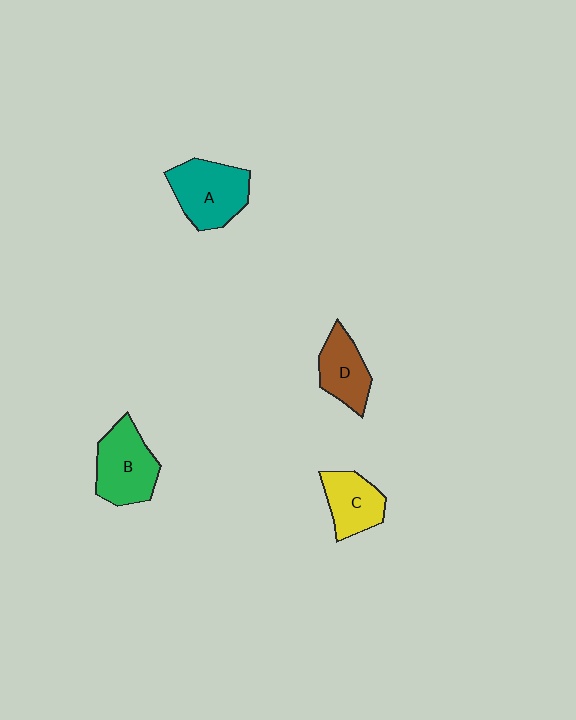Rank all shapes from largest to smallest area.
From largest to smallest: A (teal), B (green), C (yellow), D (brown).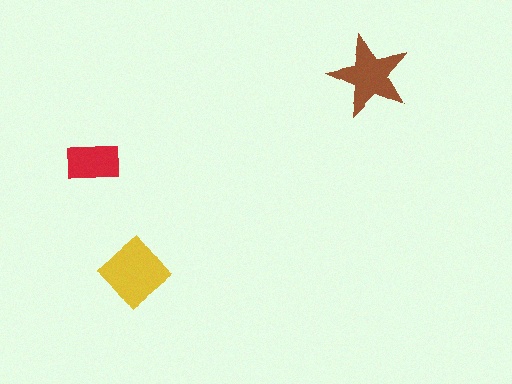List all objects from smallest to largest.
The red rectangle, the brown star, the yellow diamond.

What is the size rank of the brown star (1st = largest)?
2nd.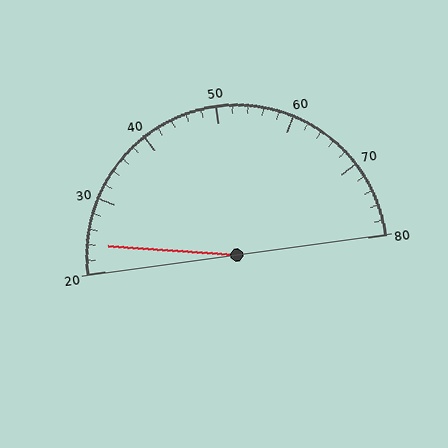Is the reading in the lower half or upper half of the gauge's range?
The reading is in the lower half of the range (20 to 80).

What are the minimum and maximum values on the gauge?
The gauge ranges from 20 to 80.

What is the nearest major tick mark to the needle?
The nearest major tick mark is 20.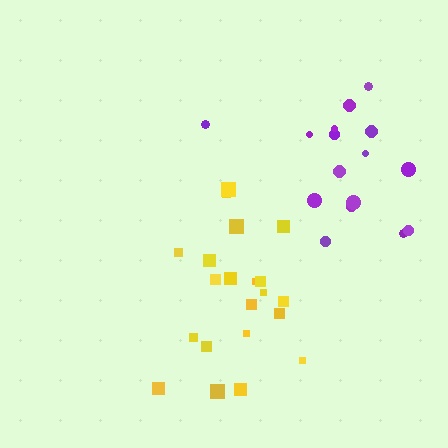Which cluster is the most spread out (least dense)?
Purple.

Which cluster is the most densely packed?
Yellow.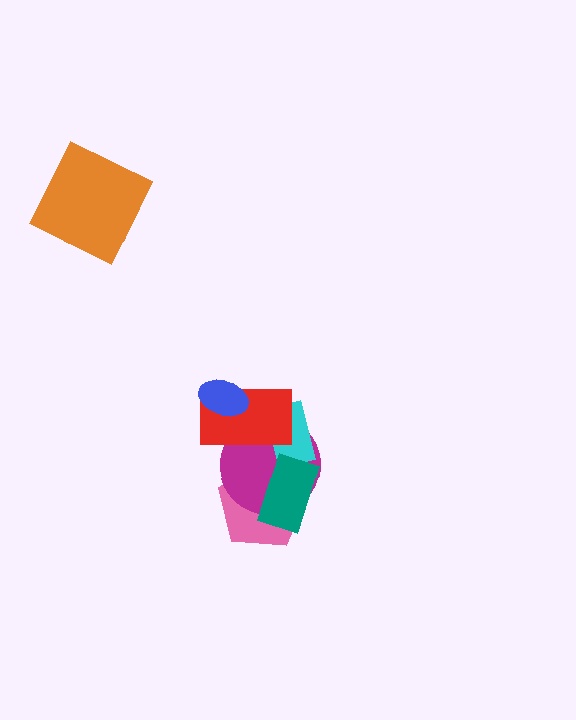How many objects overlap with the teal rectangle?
3 objects overlap with the teal rectangle.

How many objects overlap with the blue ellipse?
1 object overlaps with the blue ellipse.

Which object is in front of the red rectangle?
The blue ellipse is in front of the red rectangle.